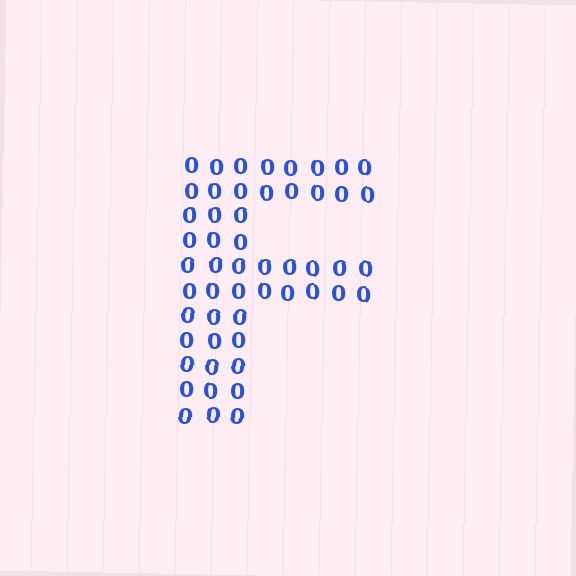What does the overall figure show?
The overall figure shows the letter F.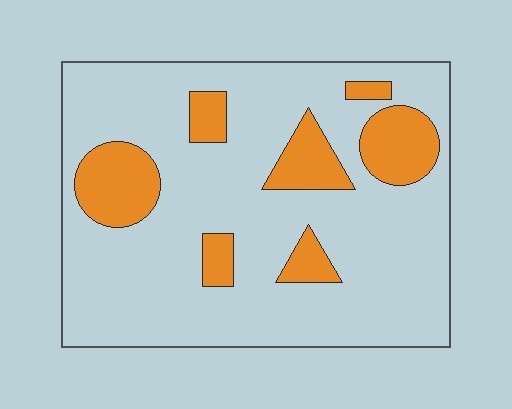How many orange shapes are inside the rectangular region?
7.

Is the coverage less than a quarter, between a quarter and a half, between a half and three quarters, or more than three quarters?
Less than a quarter.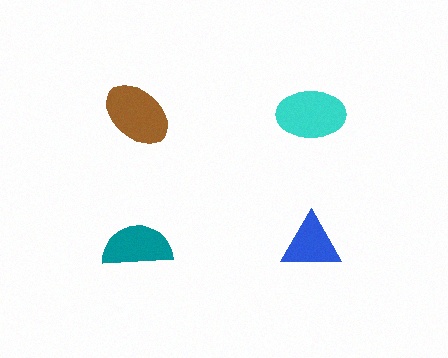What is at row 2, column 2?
A blue triangle.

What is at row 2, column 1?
A teal semicircle.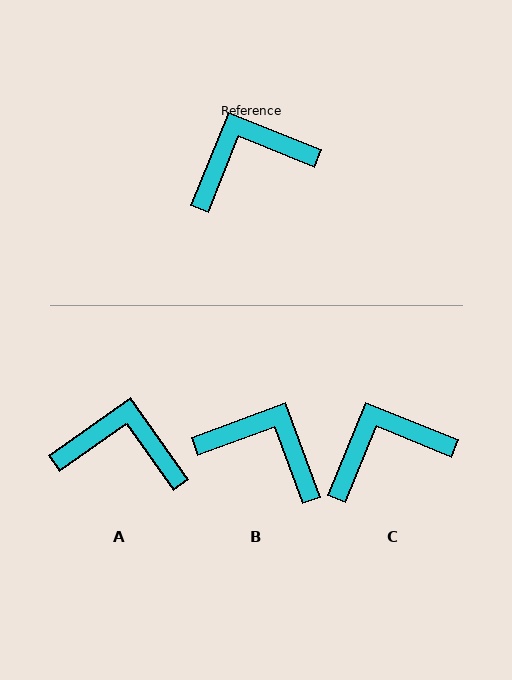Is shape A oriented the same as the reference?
No, it is off by about 33 degrees.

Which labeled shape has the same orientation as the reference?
C.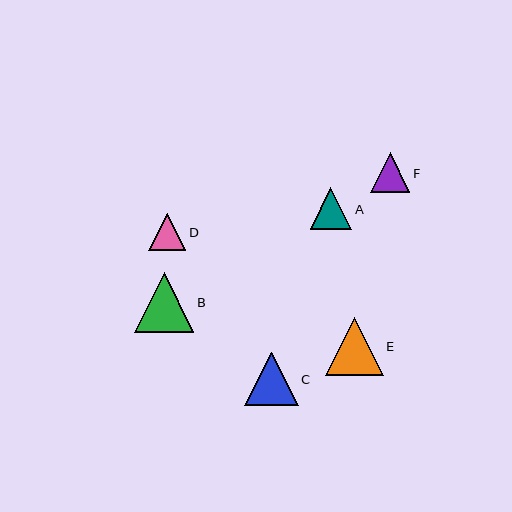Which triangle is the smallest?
Triangle D is the smallest with a size of approximately 37 pixels.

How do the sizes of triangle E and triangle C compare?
Triangle E and triangle C are approximately the same size.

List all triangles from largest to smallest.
From largest to smallest: B, E, C, A, F, D.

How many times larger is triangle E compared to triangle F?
Triangle E is approximately 1.5 times the size of triangle F.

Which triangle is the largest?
Triangle B is the largest with a size of approximately 60 pixels.